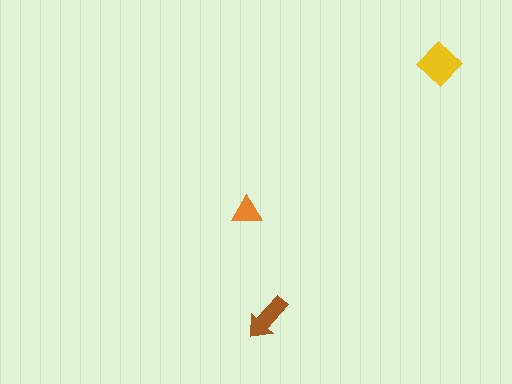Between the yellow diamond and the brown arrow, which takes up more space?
The yellow diamond.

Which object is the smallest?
The orange triangle.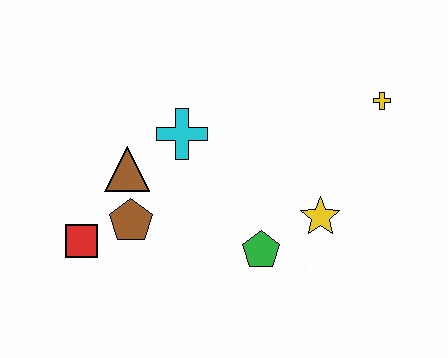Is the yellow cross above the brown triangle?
Yes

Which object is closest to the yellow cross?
The yellow star is closest to the yellow cross.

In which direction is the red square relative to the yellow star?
The red square is to the left of the yellow star.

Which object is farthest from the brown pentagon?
The yellow cross is farthest from the brown pentagon.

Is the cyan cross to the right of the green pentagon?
No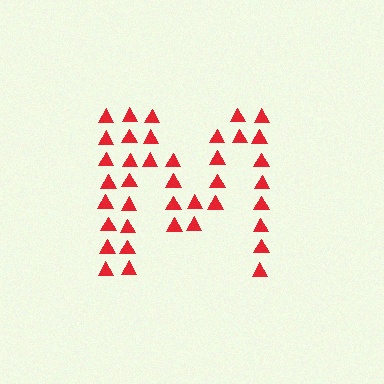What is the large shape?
The large shape is the letter M.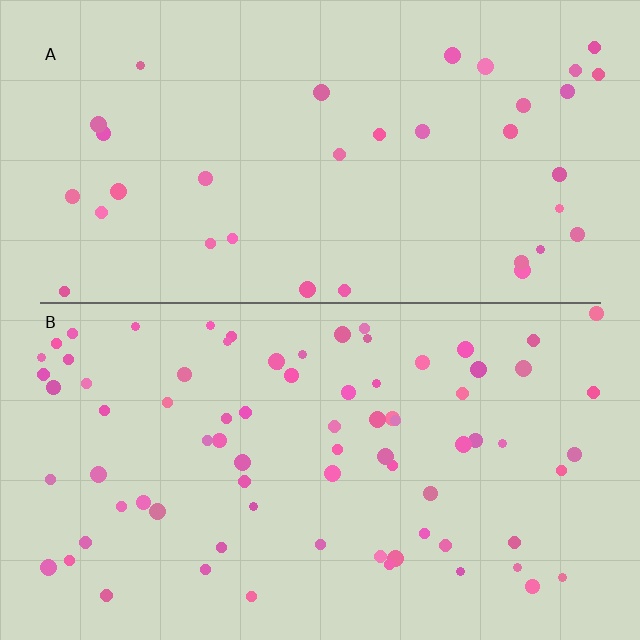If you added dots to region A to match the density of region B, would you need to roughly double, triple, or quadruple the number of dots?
Approximately double.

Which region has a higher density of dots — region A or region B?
B (the bottom).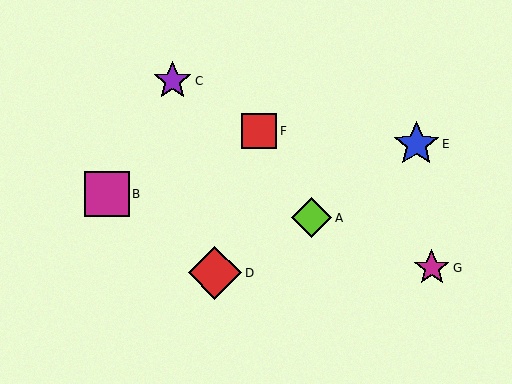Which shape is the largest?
The red diamond (labeled D) is the largest.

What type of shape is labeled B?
Shape B is a magenta square.